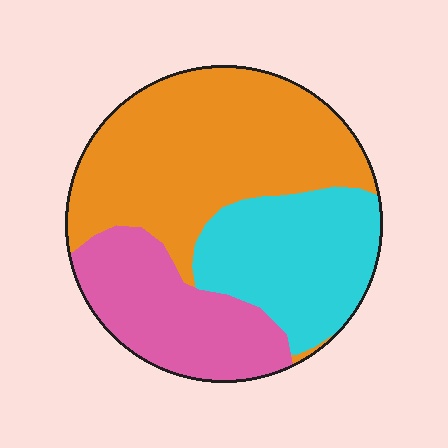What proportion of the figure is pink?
Pink covers 25% of the figure.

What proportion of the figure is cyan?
Cyan covers about 30% of the figure.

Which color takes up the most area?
Orange, at roughly 45%.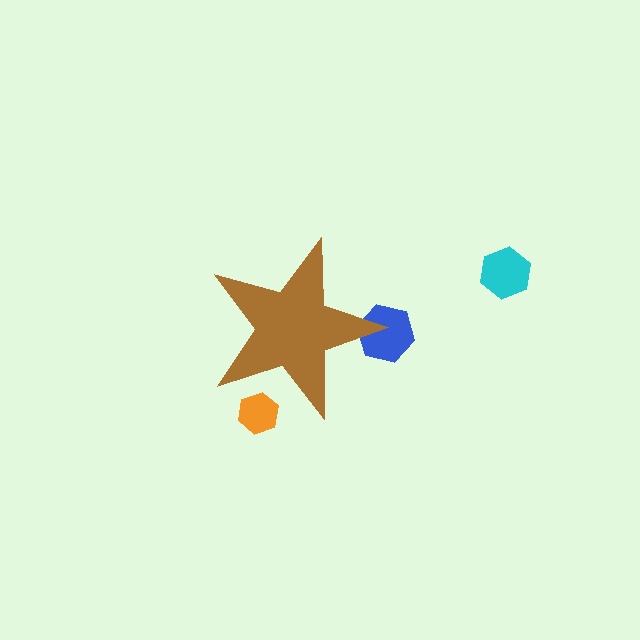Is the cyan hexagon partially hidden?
No, the cyan hexagon is fully visible.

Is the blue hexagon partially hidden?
Yes, the blue hexagon is partially hidden behind the brown star.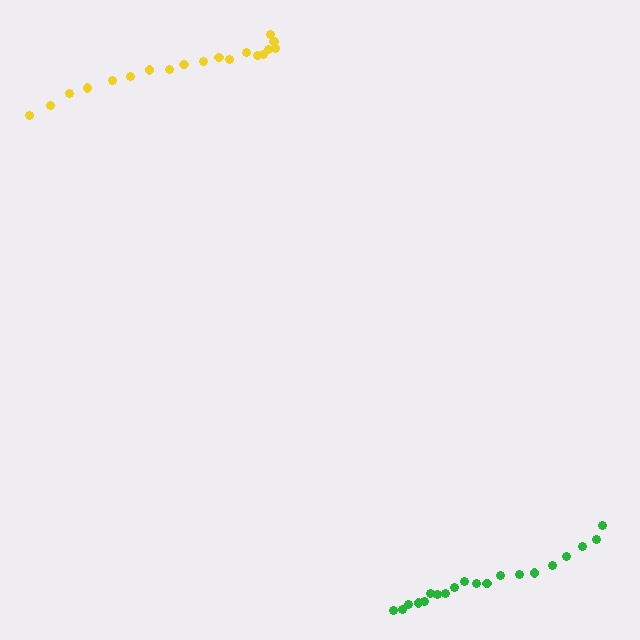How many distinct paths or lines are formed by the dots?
There are 2 distinct paths.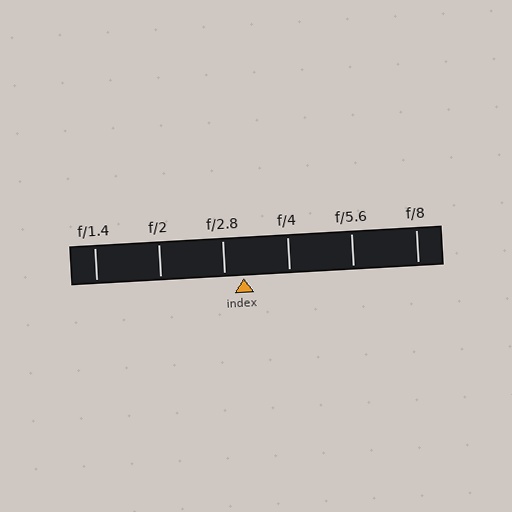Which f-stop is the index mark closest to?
The index mark is closest to f/2.8.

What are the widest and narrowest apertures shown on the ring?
The widest aperture shown is f/1.4 and the narrowest is f/8.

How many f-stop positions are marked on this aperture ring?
There are 6 f-stop positions marked.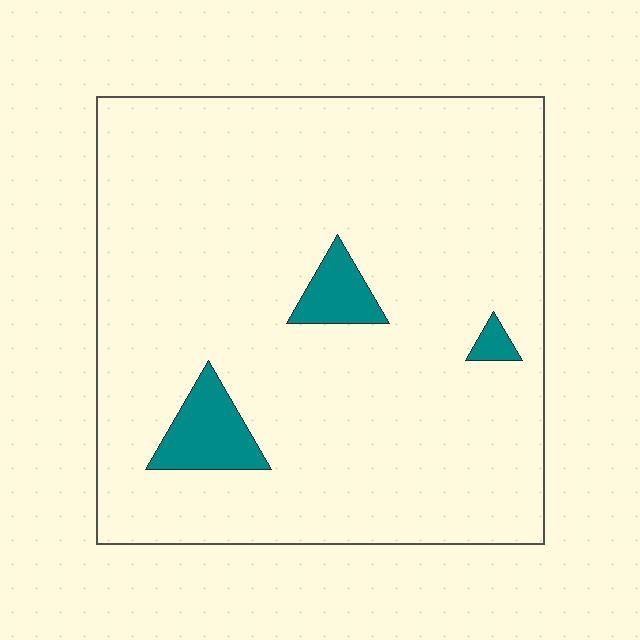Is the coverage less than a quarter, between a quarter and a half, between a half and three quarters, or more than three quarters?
Less than a quarter.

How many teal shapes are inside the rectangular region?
3.